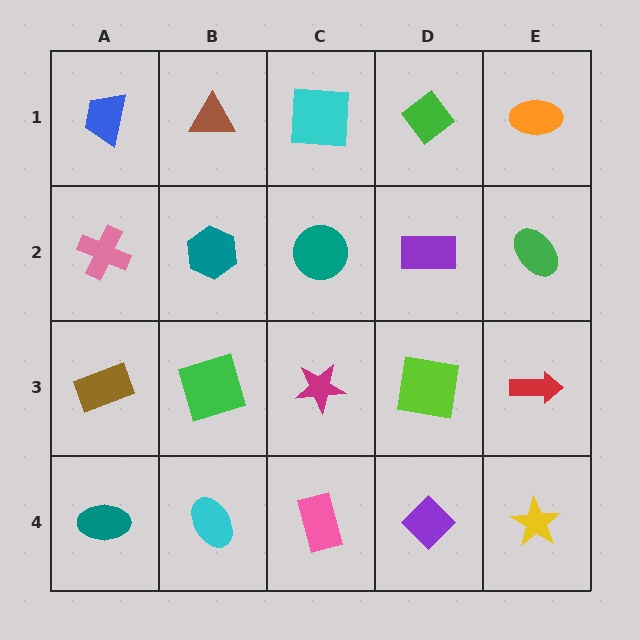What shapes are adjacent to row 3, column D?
A purple rectangle (row 2, column D), a purple diamond (row 4, column D), a magenta star (row 3, column C), a red arrow (row 3, column E).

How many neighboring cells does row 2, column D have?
4.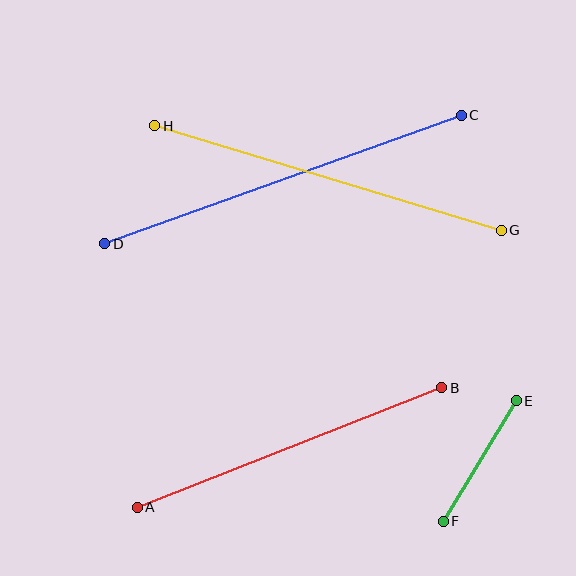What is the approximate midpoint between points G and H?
The midpoint is at approximately (328, 178) pixels.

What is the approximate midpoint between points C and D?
The midpoint is at approximately (283, 180) pixels.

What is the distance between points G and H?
The distance is approximately 362 pixels.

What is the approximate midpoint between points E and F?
The midpoint is at approximately (480, 461) pixels.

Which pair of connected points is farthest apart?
Points C and D are farthest apart.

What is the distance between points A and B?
The distance is approximately 327 pixels.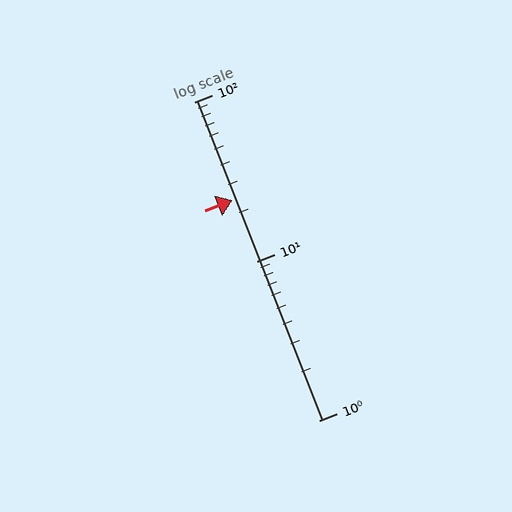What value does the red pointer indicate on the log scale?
The pointer indicates approximately 24.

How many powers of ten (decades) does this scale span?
The scale spans 2 decades, from 1 to 100.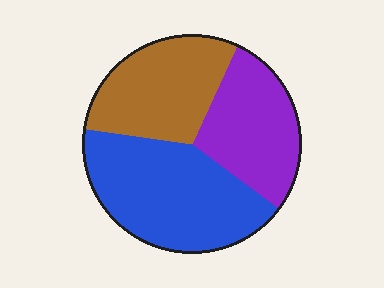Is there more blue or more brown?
Blue.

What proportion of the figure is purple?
Purple covers 28% of the figure.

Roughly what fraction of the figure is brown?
Brown covers about 30% of the figure.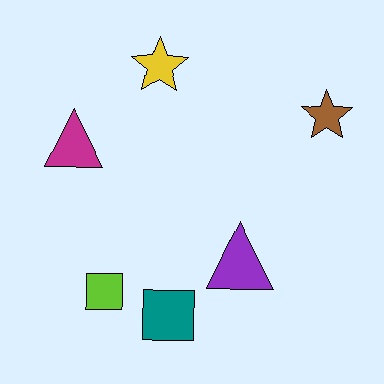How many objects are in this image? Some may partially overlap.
There are 6 objects.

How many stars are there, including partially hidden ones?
There are 2 stars.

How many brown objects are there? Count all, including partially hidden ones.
There is 1 brown object.